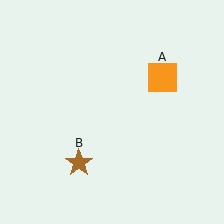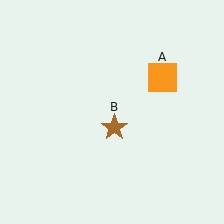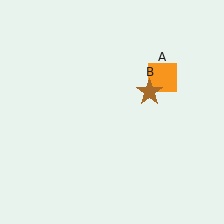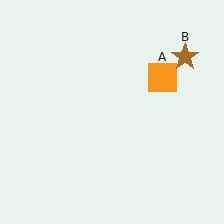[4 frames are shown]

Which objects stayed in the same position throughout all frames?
Orange square (object A) remained stationary.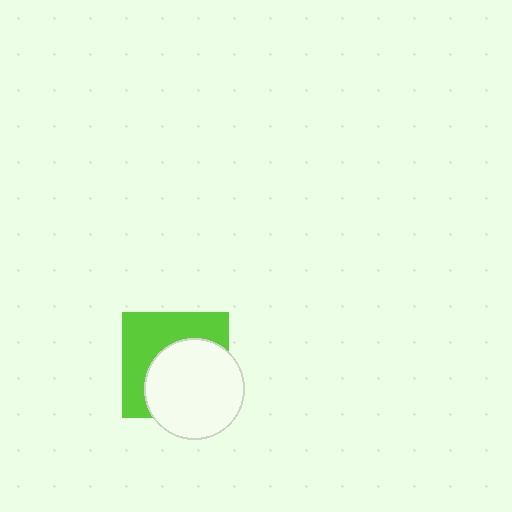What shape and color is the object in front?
The object in front is a white circle.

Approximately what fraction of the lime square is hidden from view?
Roughly 53% of the lime square is hidden behind the white circle.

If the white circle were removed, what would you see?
You would see the complete lime square.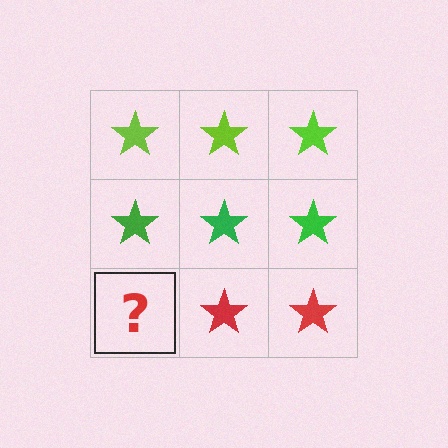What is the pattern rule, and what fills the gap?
The rule is that each row has a consistent color. The gap should be filled with a red star.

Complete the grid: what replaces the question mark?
The question mark should be replaced with a red star.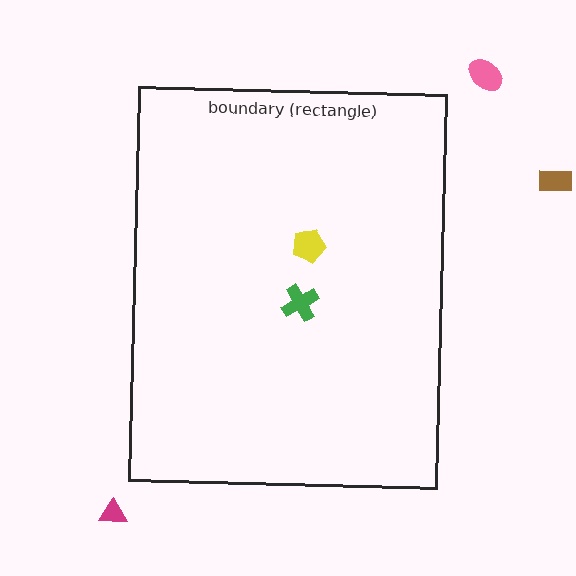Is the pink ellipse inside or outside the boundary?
Outside.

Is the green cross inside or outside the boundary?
Inside.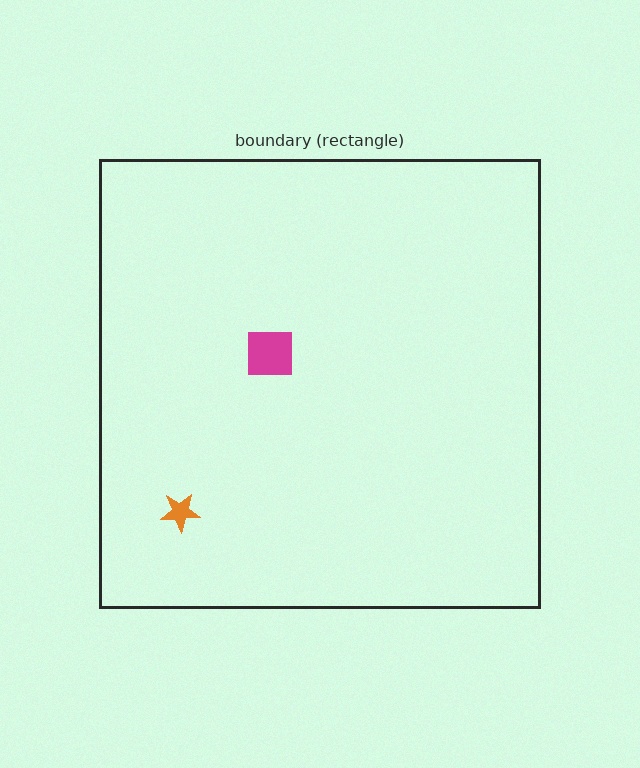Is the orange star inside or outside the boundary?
Inside.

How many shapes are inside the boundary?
2 inside, 0 outside.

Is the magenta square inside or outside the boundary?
Inside.